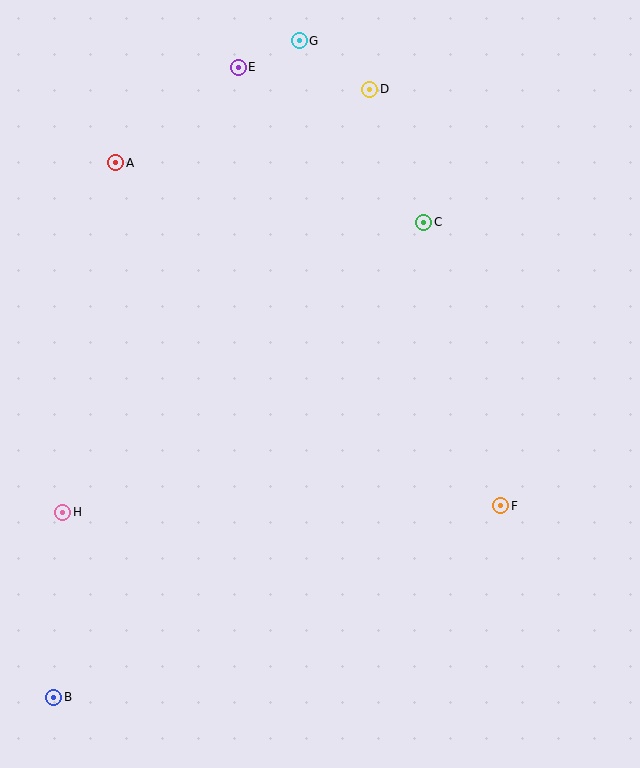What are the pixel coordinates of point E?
Point E is at (238, 67).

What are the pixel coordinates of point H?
Point H is at (63, 512).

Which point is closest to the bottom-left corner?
Point B is closest to the bottom-left corner.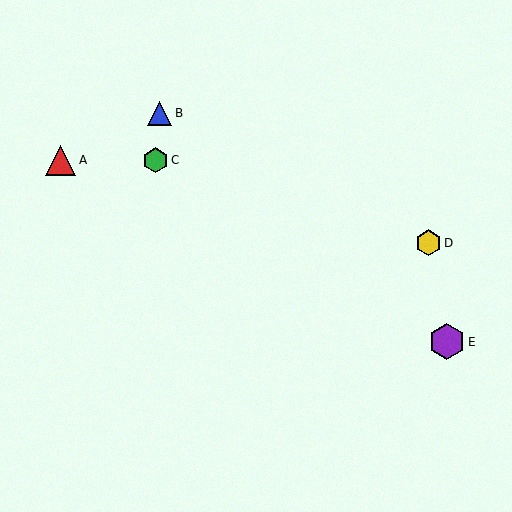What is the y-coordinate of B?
Object B is at y≈113.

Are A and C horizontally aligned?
Yes, both are at y≈160.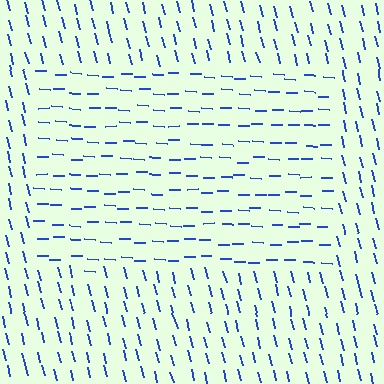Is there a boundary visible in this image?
Yes, there is a texture boundary formed by a change in line orientation.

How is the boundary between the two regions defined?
The boundary is defined purely by a change in line orientation (approximately 75 degrees difference). All lines are the same color and thickness.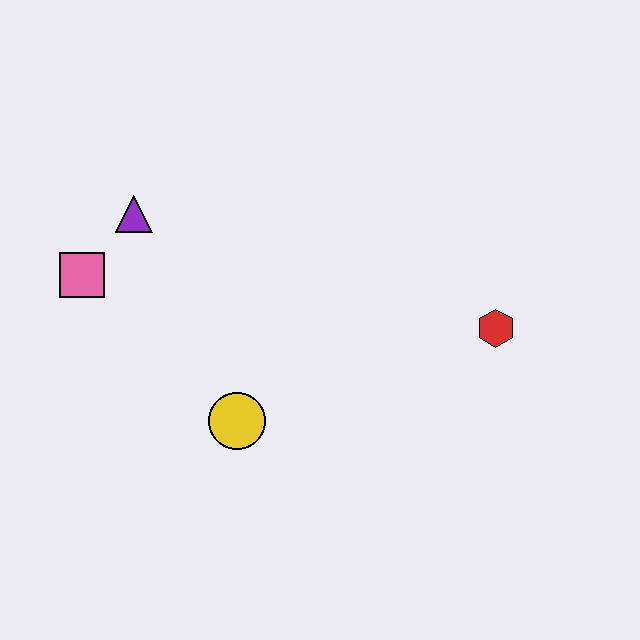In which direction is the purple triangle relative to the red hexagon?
The purple triangle is to the left of the red hexagon.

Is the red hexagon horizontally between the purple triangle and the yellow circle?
No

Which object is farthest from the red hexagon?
The pink square is farthest from the red hexagon.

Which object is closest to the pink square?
The purple triangle is closest to the pink square.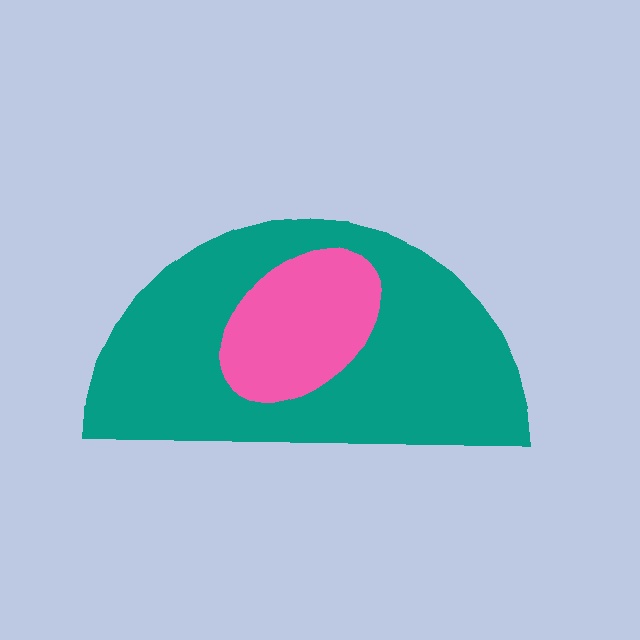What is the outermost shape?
The teal semicircle.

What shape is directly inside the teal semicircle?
The pink ellipse.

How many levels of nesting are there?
2.